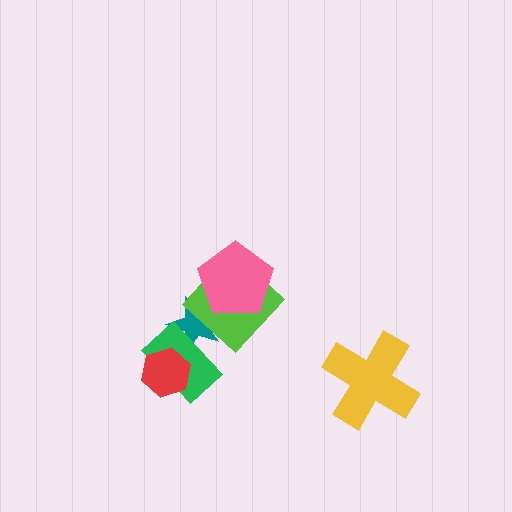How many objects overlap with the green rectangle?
2 objects overlap with the green rectangle.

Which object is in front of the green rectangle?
The red hexagon is in front of the green rectangle.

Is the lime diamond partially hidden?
Yes, it is partially covered by another shape.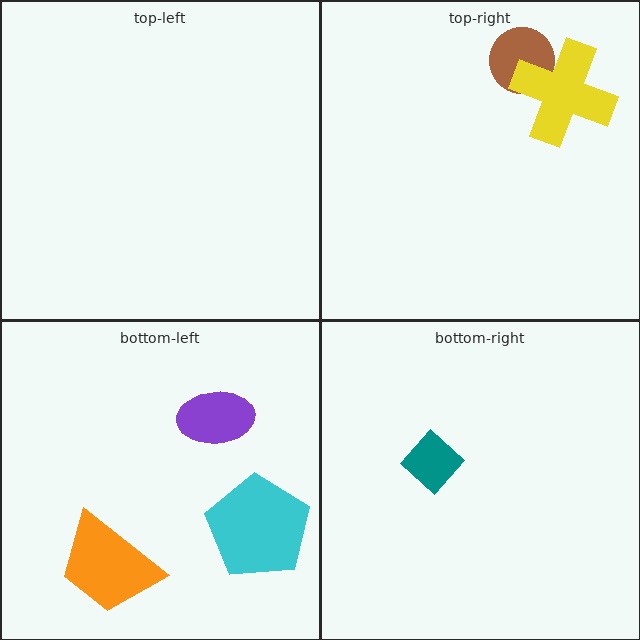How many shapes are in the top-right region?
2.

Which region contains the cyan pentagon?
The bottom-left region.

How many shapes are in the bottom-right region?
1.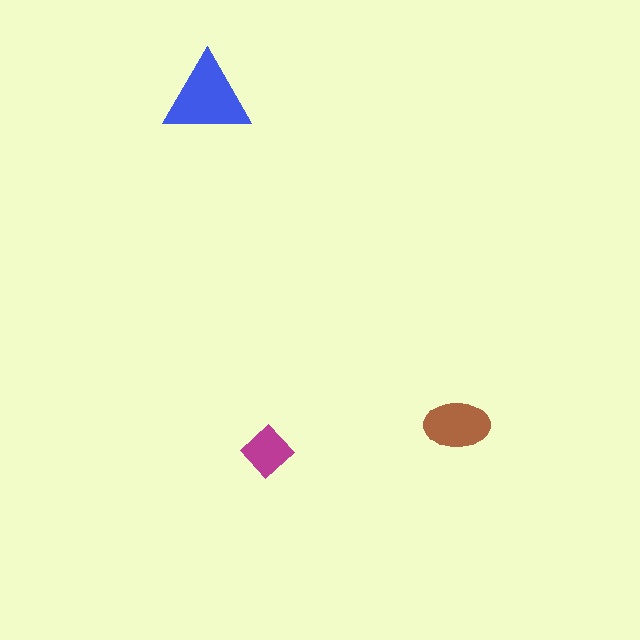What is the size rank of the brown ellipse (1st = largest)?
2nd.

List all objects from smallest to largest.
The magenta diamond, the brown ellipse, the blue triangle.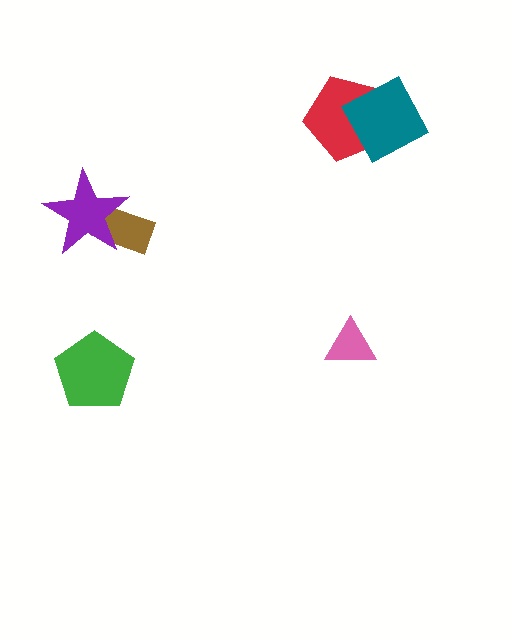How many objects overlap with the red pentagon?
1 object overlaps with the red pentagon.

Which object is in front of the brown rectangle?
The purple star is in front of the brown rectangle.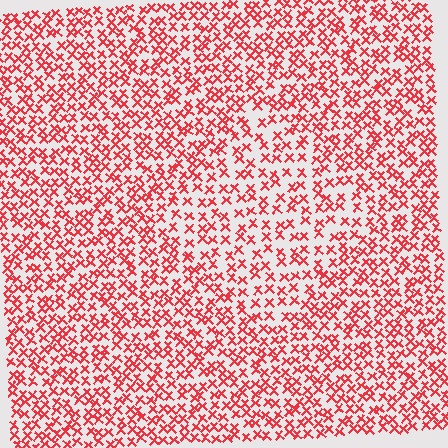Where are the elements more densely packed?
The elements are more densely packed outside the diamond boundary.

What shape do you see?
I see a diamond.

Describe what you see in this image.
The image contains small red elements arranged at two different densities. A diamond-shaped region is visible where the elements are less densely packed than the surrounding area.